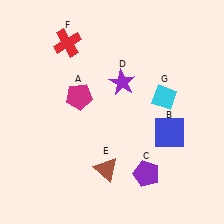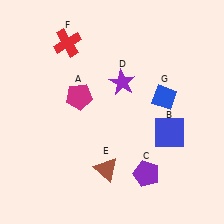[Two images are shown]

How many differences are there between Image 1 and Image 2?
There is 1 difference between the two images.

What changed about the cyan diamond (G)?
In Image 1, G is cyan. In Image 2, it changed to blue.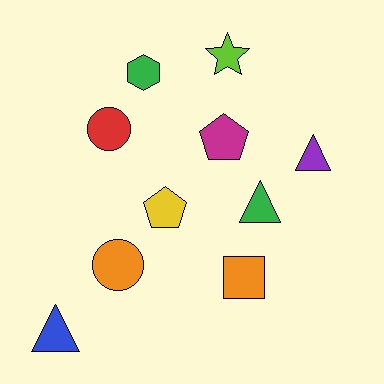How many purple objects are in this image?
There is 1 purple object.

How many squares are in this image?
There is 1 square.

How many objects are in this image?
There are 10 objects.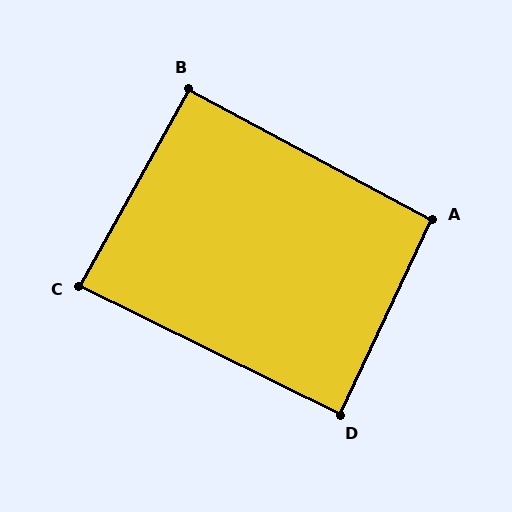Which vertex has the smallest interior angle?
C, at approximately 87 degrees.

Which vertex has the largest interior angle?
A, at approximately 93 degrees.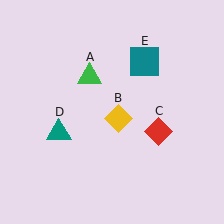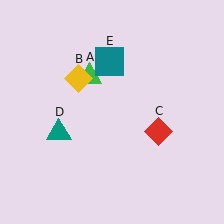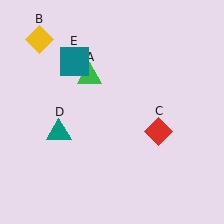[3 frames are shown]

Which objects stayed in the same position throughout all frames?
Green triangle (object A) and red diamond (object C) and teal triangle (object D) remained stationary.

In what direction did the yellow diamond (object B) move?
The yellow diamond (object B) moved up and to the left.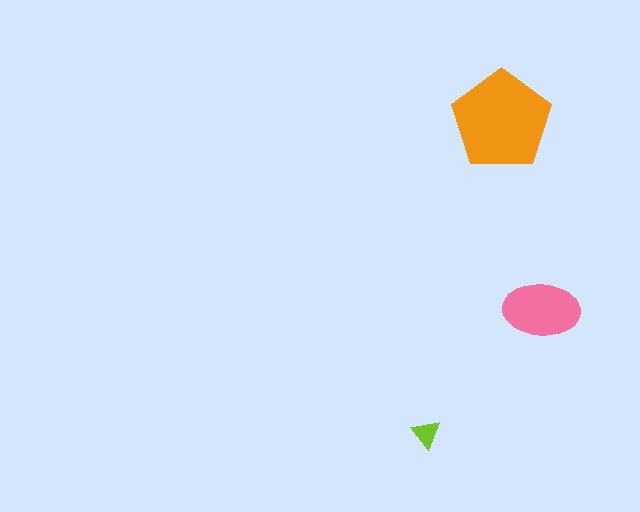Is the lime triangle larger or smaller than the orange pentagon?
Smaller.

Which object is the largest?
The orange pentagon.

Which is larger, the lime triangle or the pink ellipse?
The pink ellipse.